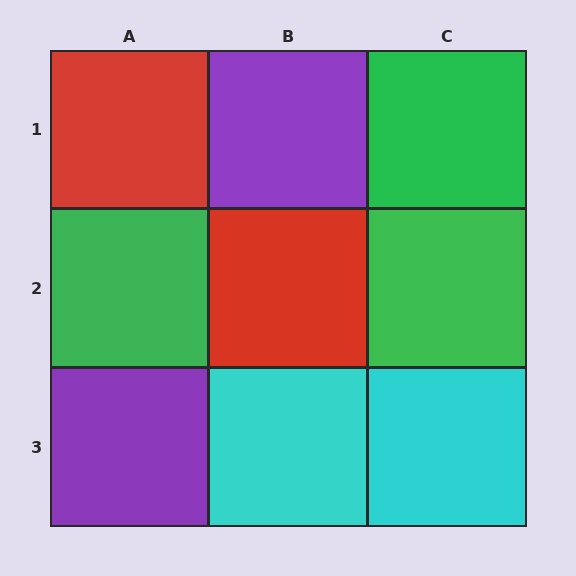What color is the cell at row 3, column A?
Purple.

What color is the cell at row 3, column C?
Cyan.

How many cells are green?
3 cells are green.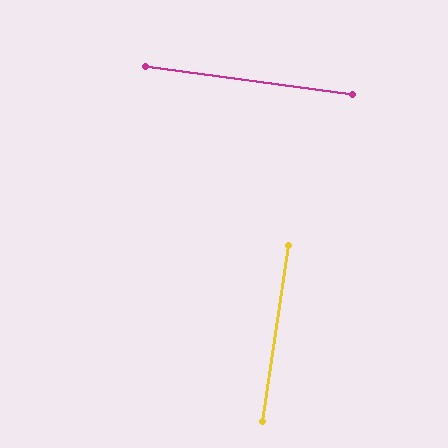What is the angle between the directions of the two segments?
Approximately 90 degrees.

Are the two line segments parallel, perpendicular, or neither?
Perpendicular — they meet at approximately 90°.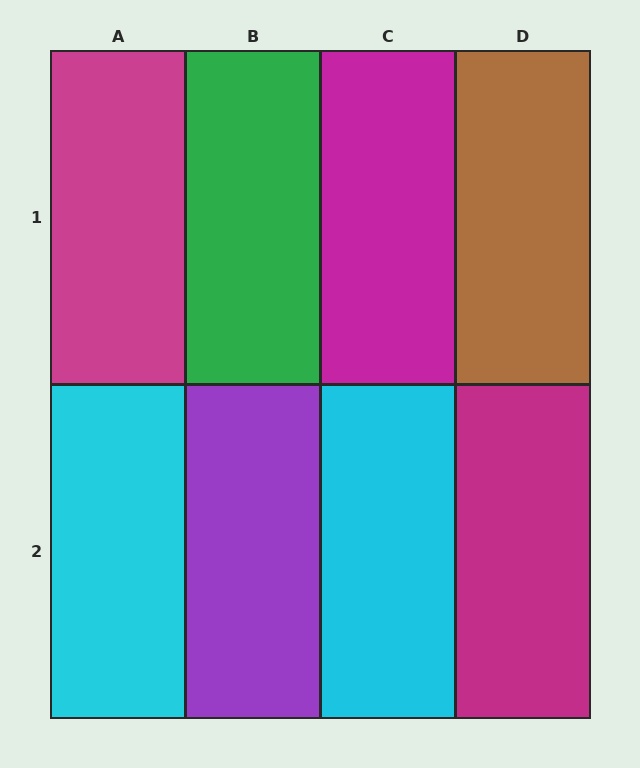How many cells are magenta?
3 cells are magenta.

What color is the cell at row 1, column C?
Magenta.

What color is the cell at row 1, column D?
Brown.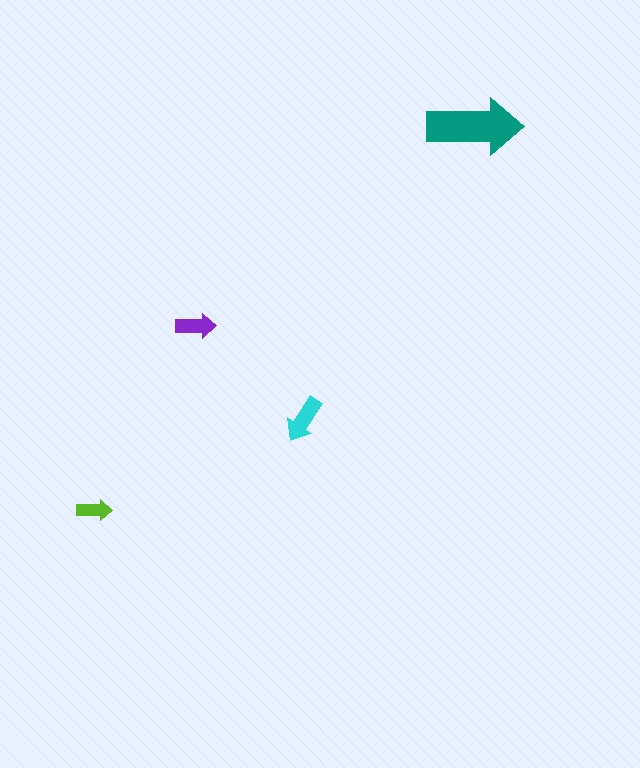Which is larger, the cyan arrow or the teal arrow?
The teal one.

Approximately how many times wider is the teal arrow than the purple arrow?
About 2.5 times wider.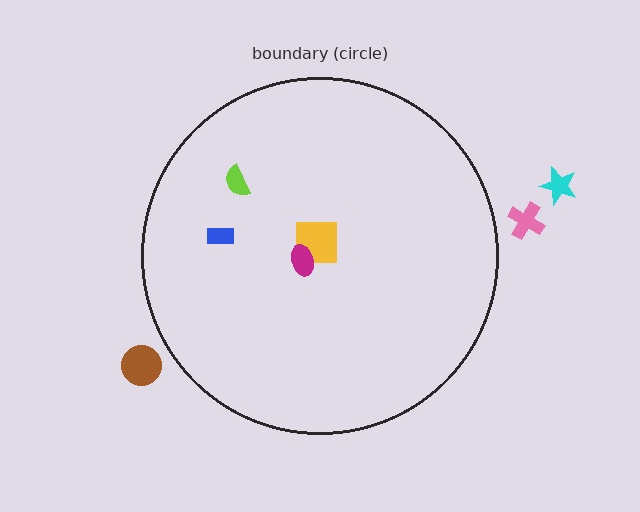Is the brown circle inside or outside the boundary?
Outside.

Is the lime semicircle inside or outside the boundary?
Inside.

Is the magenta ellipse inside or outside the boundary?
Inside.